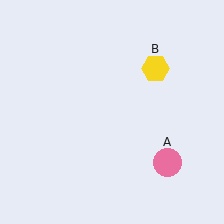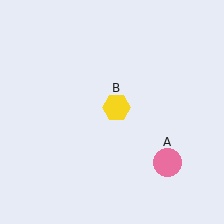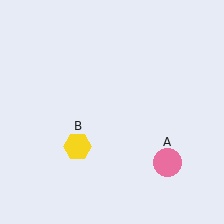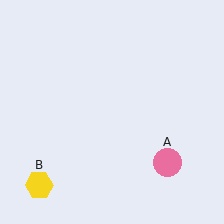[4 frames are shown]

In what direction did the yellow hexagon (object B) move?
The yellow hexagon (object B) moved down and to the left.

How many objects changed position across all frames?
1 object changed position: yellow hexagon (object B).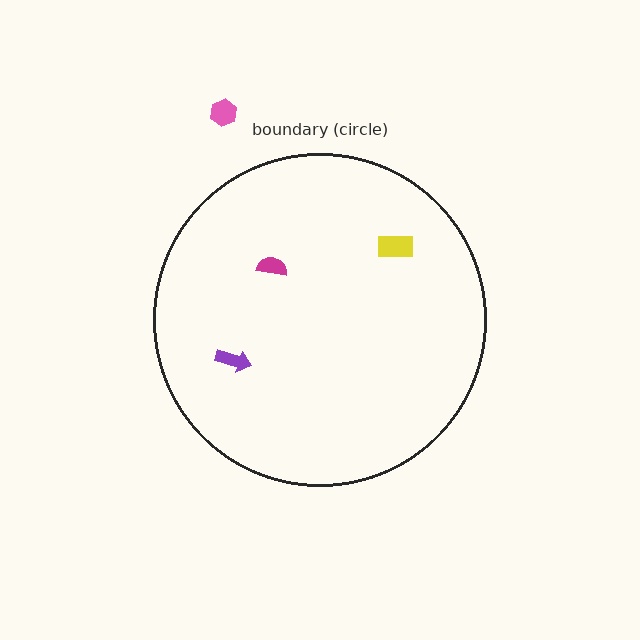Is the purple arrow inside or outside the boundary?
Inside.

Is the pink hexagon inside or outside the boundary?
Outside.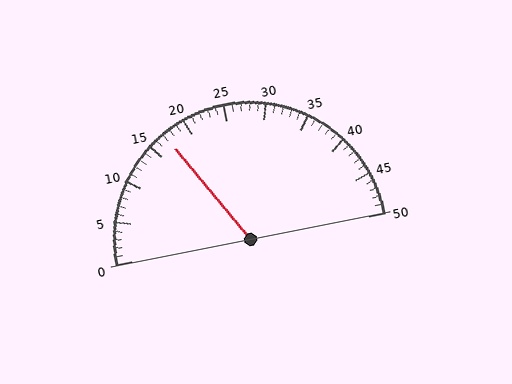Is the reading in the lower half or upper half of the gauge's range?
The reading is in the lower half of the range (0 to 50).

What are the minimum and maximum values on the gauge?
The gauge ranges from 0 to 50.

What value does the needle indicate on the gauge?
The needle indicates approximately 17.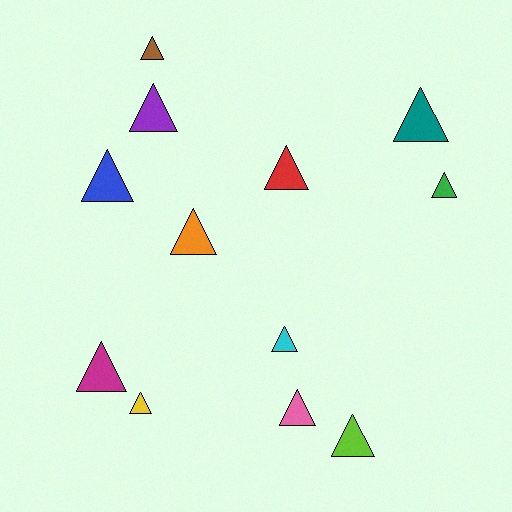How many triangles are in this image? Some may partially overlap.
There are 12 triangles.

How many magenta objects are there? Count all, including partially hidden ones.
There is 1 magenta object.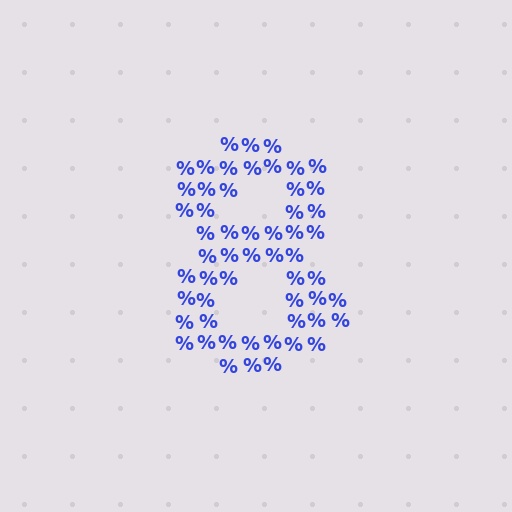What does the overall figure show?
The overall figure shows the digit 8.